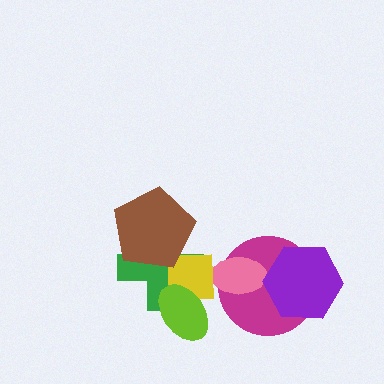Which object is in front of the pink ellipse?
The yellow square is in front of the pink ellipse.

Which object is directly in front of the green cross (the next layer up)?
The yellow square is directly in front of the green cross.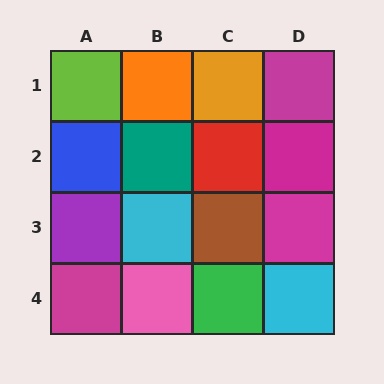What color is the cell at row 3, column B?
Cyan.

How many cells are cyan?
2 cells are cyan.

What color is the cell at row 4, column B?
Pink.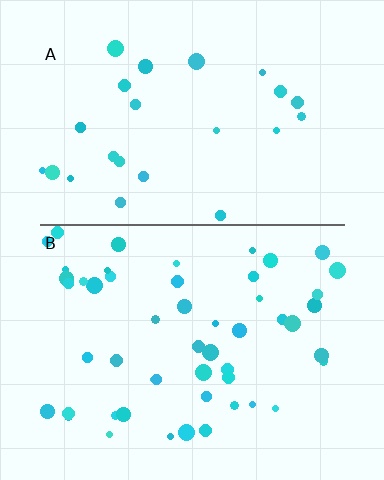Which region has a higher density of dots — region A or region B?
B (the bottom).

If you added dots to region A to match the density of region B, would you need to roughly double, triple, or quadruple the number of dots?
Approximately double.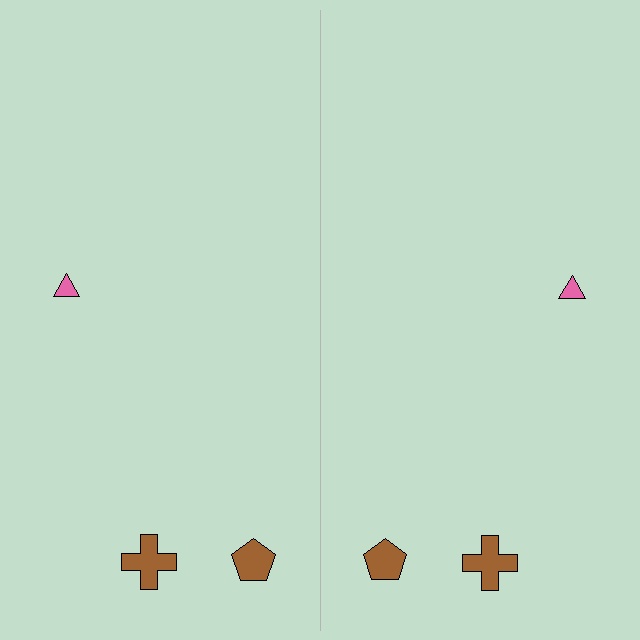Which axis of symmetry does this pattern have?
The pattern has a vertical axis of symmetry running through the center of the image.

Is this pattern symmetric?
Yes, this pattern has bilateral (reflection) symmetry.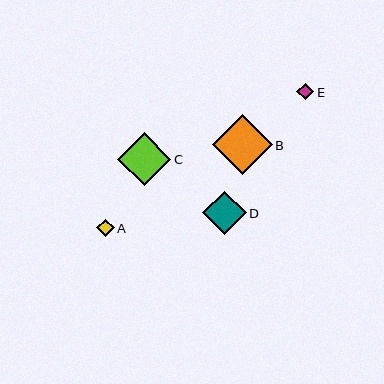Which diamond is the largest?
Diamond B is the largest with a size of approximately 59 pixels.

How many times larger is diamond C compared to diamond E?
Diamond C is approximately 3.2 times the size of diamond E.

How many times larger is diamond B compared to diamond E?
Diamond B is approximately 3.5 times the size of diamond E.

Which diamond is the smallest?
Diamond E is the smallest with a size of approximately 17 pixels.